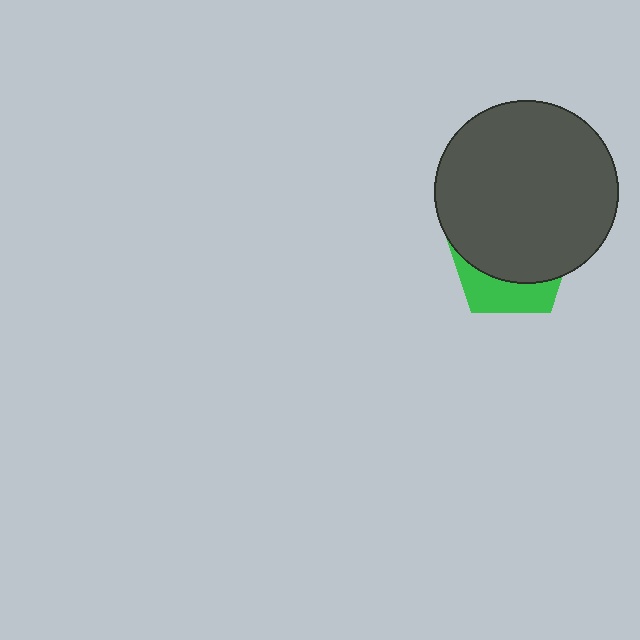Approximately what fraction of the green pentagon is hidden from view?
Roughly 69% of the green pentagon is hidden behind the dark gray circle.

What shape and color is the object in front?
The object in front is a dark gray circle.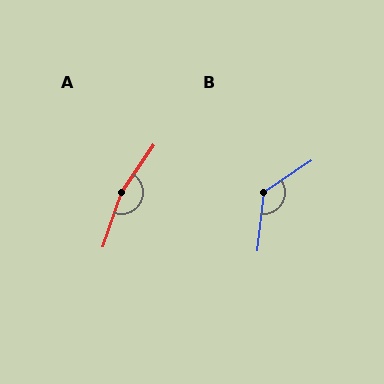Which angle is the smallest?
B, at approximately 131 degrees.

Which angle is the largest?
A, at approximately 165 degrees.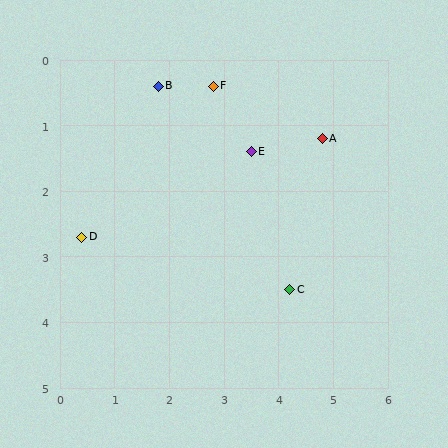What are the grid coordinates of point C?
Point C is at approximately (4.2, 3.5).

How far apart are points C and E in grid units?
Points C and E are about 2.2 grid units apart.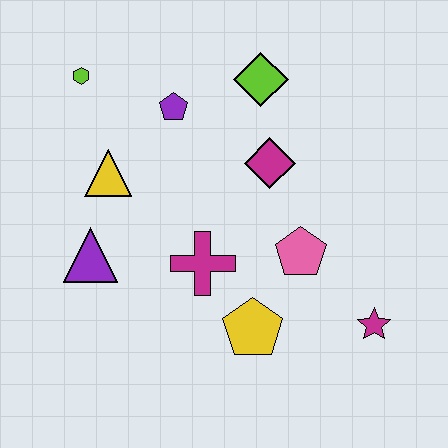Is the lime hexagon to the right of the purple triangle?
No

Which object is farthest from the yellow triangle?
The magenta star is farthest from the yellow triangle.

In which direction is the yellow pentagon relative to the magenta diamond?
The yellow pentagon is below the magenta diamond.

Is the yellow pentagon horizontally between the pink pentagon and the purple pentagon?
Yes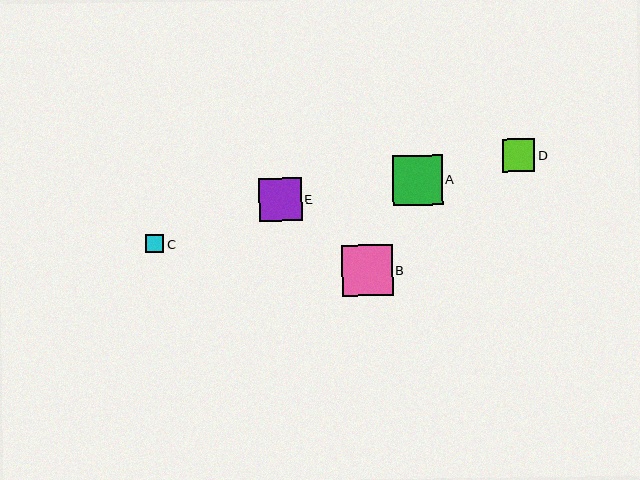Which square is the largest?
Square B is the largest with a size of approximately 51 pixels.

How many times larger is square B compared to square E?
Square B is approximately 1.2 times the size of square E.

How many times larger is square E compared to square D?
Square E is approximately 1.3 times the size of square D.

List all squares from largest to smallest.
From largest to smallest: B, A, E, D, C.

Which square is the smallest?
Square C is the smallest with a size of approximately 18 pixels.